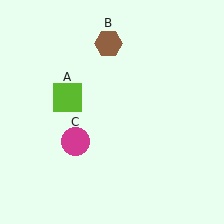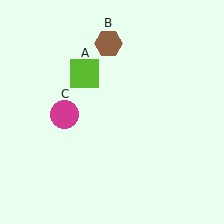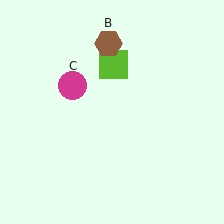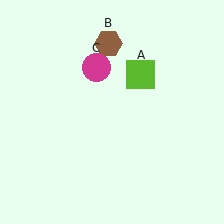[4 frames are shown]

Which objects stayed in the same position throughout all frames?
Brown hexagon (object B) remained stationary.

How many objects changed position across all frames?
2 objects changed position: lime square (object A), magenta circle (object C).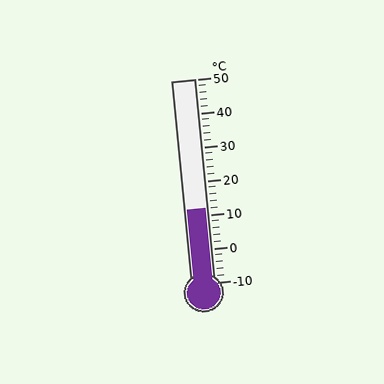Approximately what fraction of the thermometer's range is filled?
The thermometer is filled to approximately 35% of its range.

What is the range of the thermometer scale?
The thermometer scale ranges from -10°C to 50°C.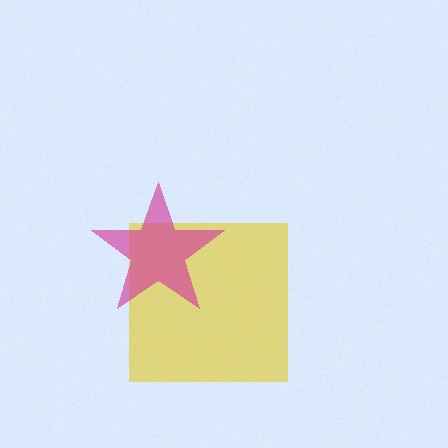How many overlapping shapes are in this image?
There are 2 overlapping shapes in the image.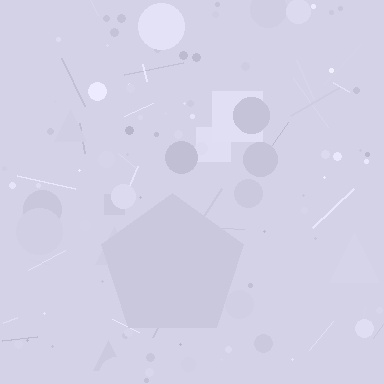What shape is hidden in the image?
A pentagon is hidden in the image.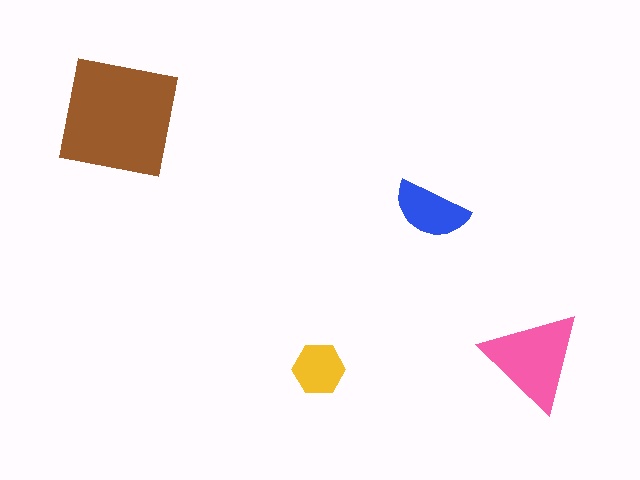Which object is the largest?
The brown square.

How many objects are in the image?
There are 4 objects in the image.